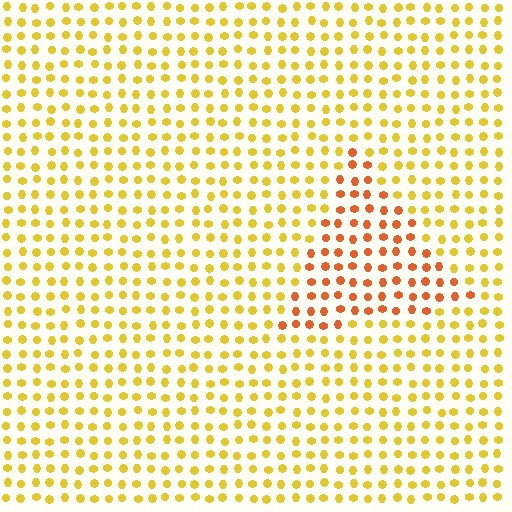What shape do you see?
I see a triangle.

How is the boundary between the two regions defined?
The boundary is defined purely by a slight shift in hue (about 35 degrees). Spacing, size, and orientation are identical on both sides.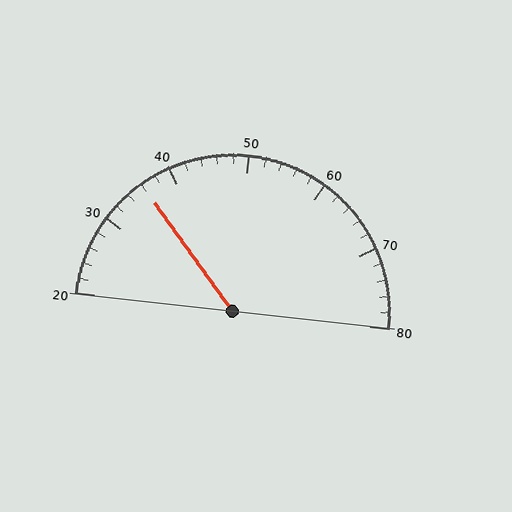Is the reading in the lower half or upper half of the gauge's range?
The reading is in the lower half of the range (20 to 80).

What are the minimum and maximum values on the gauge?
The gauge ranges from 20 to 80.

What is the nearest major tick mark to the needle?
The nearest major tick mark is 40.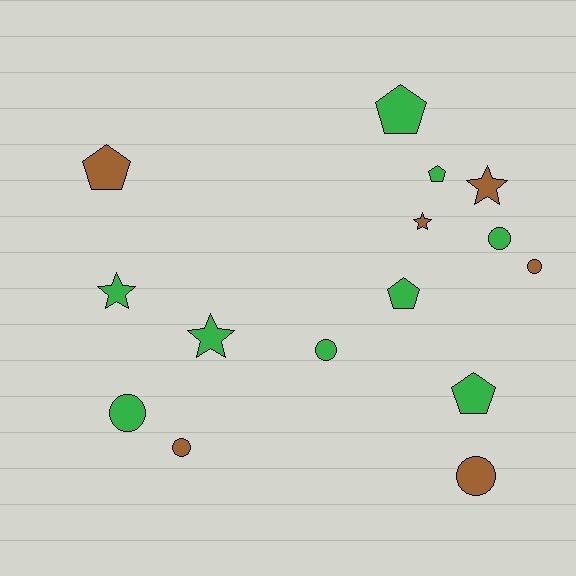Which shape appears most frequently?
Circle, with 6 objects.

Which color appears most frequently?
Green, with 9 objects.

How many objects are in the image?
There are 15 objects.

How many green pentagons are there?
There are 4 green pentagons.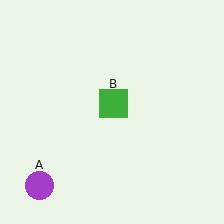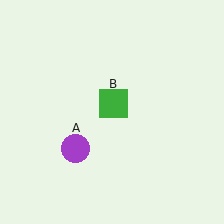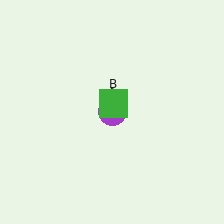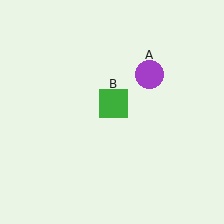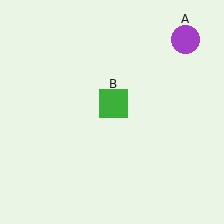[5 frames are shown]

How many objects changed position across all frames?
1 object changed position: purple circle (object A).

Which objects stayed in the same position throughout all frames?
Green square (object B) remained stationary.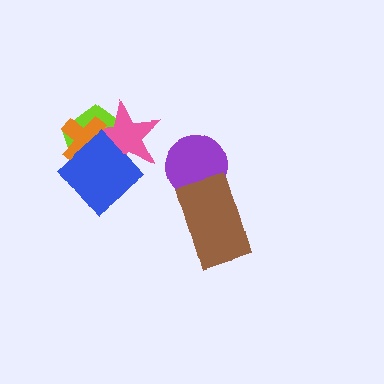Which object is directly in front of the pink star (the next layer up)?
The orange cross is directly in front of the pink star.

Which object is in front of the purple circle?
The brown rectangle is in front of the purple circle.